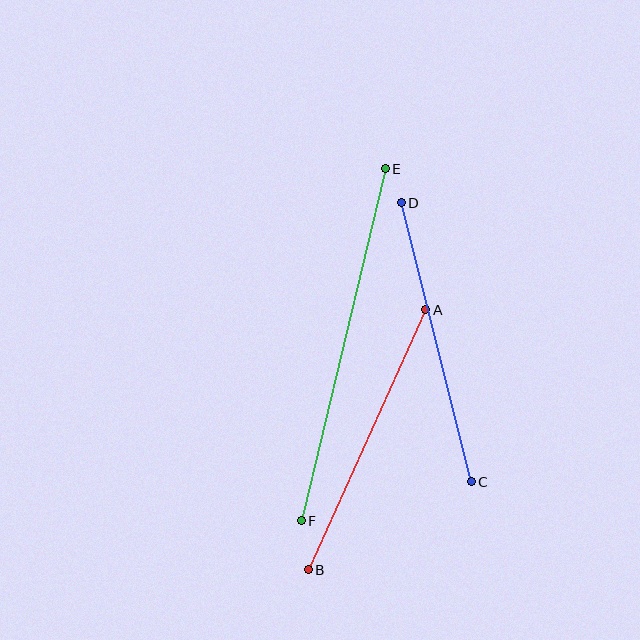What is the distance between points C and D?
The distance is approximately 287 pixels.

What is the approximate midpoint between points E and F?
The midpoint is at approximately (343, 345) pixels.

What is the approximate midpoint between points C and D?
The midpoint is at approximately (436, 342) pixels.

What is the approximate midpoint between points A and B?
The midpoint is at approximately (367, 440) pixels.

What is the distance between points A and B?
The distance is approximately 285 pixels.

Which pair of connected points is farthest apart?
Points E and F are farthest apart.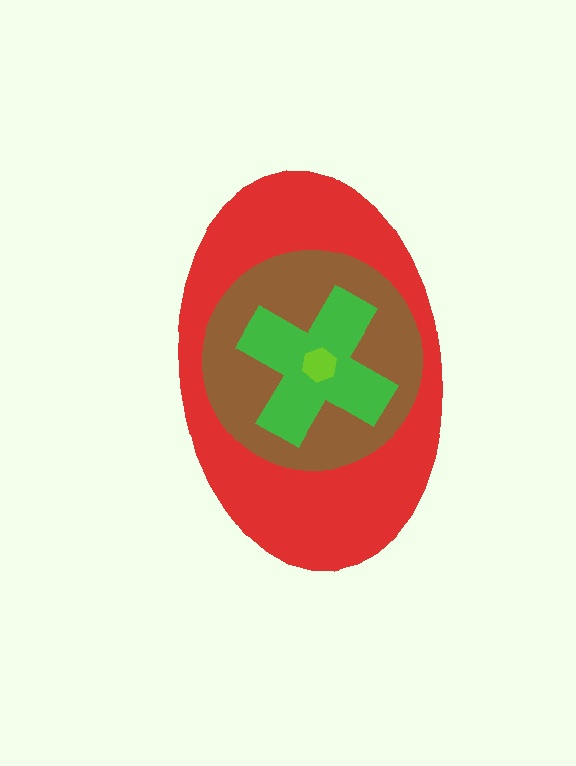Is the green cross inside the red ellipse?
Yes.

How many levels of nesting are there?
4.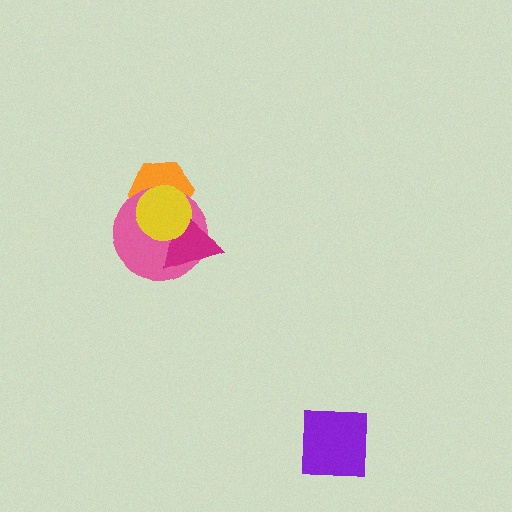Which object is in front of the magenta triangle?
The yellow circle is in front of the magenta triangle.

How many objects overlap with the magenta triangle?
3 objects overlap with the magenta triangle.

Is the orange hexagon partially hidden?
Yes, it is partially covered by another shape.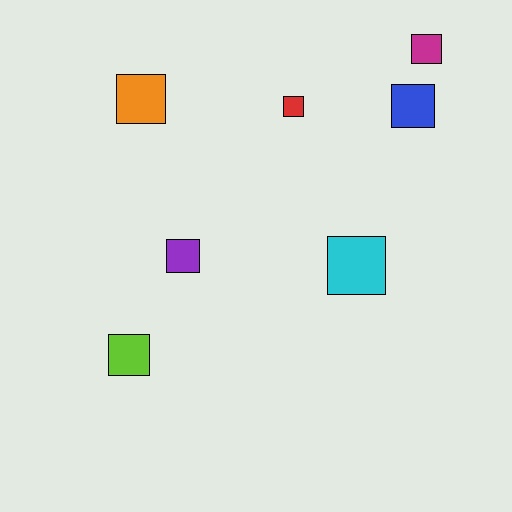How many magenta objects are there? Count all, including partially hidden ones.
There is 1 magenta object.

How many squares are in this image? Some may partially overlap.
There are 7 squares.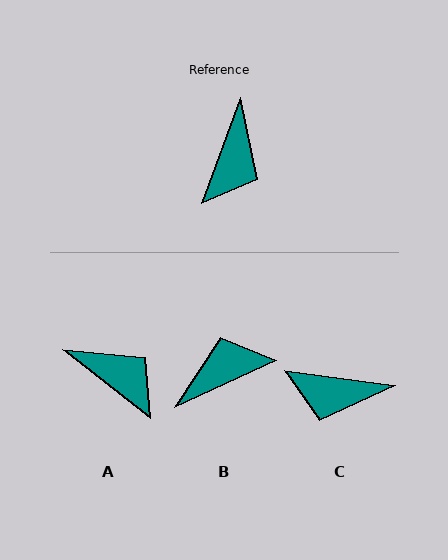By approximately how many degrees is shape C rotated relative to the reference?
Approximately 77 degrees clockwise.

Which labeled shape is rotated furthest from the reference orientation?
B, about 135 degrees away.